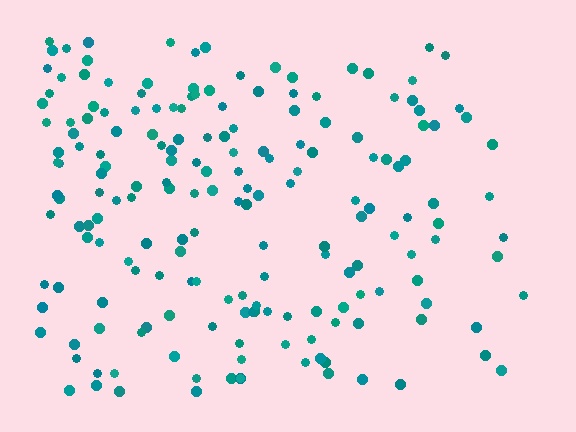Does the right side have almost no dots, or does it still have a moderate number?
Still a moderate number, just noticeably fewer than the left.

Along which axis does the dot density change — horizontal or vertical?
Horizontal.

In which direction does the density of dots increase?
From right to left, with the left side densest.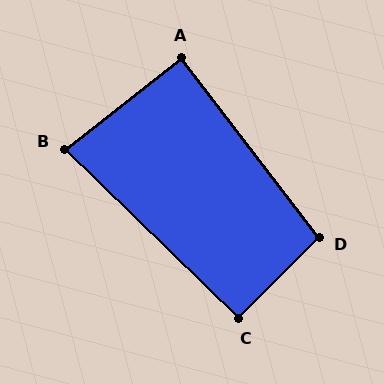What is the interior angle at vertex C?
Approximately 91 degrees (approximately right).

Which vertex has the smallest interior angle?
B, at approximately 82 degrees.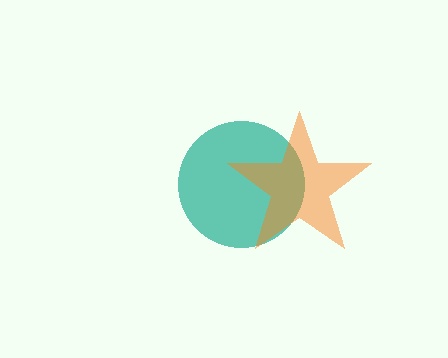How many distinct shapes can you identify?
There are 2 distinct shapes: a teal circle, an orange star.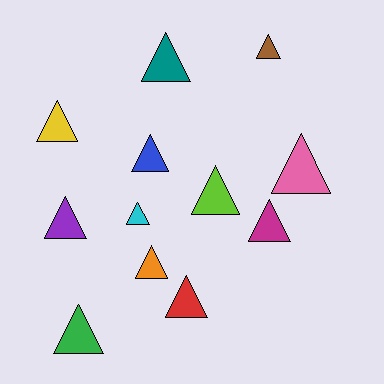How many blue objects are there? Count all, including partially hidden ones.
There is 1 blue object.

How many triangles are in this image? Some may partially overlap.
There are 12 triangles.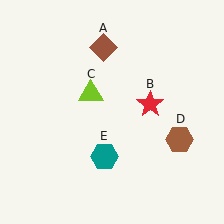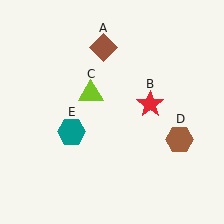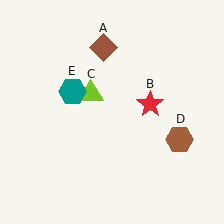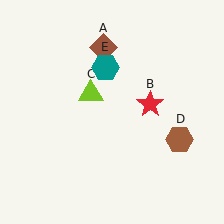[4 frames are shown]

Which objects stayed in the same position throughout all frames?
Brown diamond (object A) and red star (object B) and lime triangle (object C) and brown hexagon (object D) remained stationary.